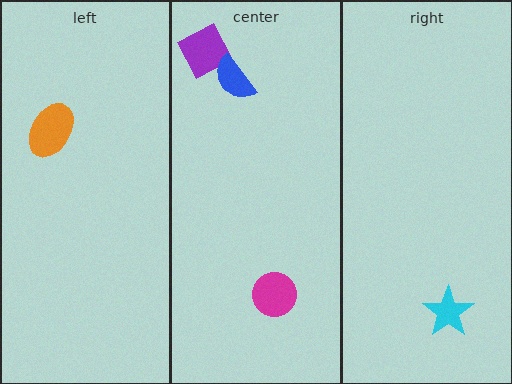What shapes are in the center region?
The magenta circle, the purple diamond, the blue semicircle.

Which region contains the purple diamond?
The center region.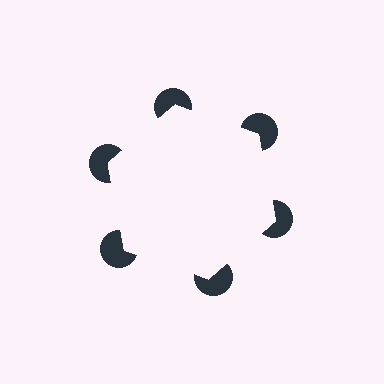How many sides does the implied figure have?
6 sides.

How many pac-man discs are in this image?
There are 6 — one at each vertex of the illusory hexagon.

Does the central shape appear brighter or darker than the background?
It typically appears slightly brighter than the background, even though no actual brightness change is drawn.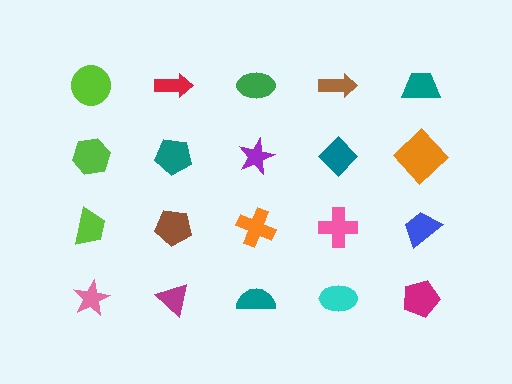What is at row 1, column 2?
A red arrow.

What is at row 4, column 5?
A magenta pentagon.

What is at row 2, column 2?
A teal pentagon.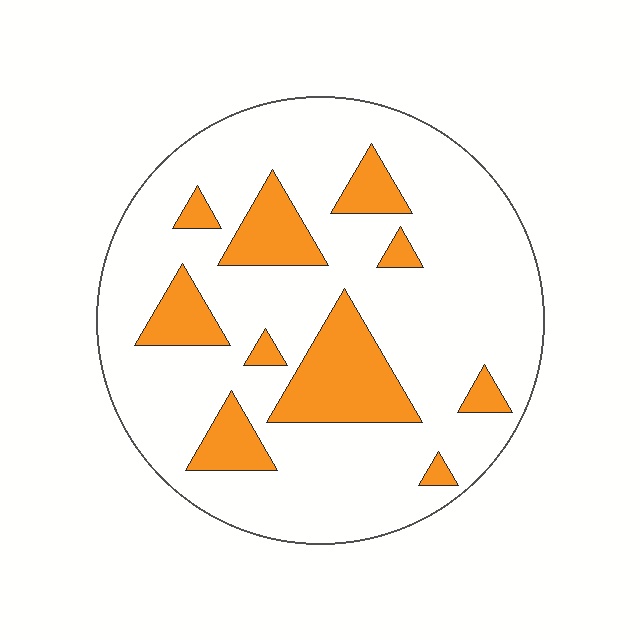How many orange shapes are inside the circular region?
10.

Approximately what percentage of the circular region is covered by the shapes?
Approximately 20%.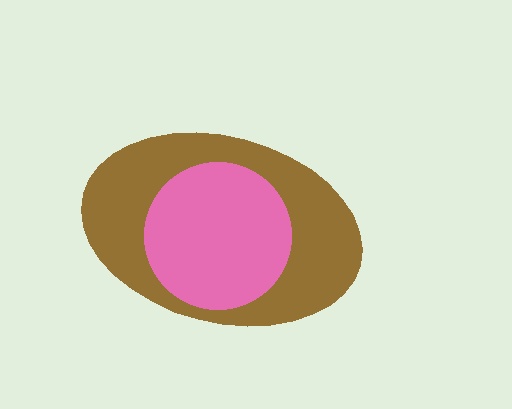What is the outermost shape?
The brown ellipse.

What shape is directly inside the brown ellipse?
The pink circle.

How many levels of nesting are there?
2.